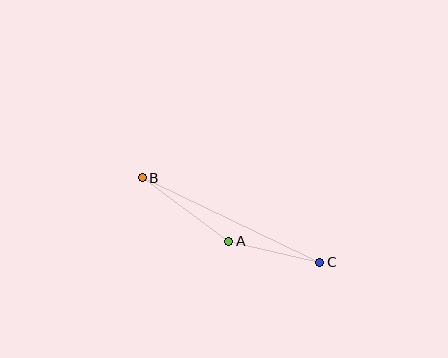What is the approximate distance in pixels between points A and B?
The distance between A and B is approximately 107 pixels.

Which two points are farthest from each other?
Points B and C are farthest from each other.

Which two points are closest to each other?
Points A and C are closest to each other.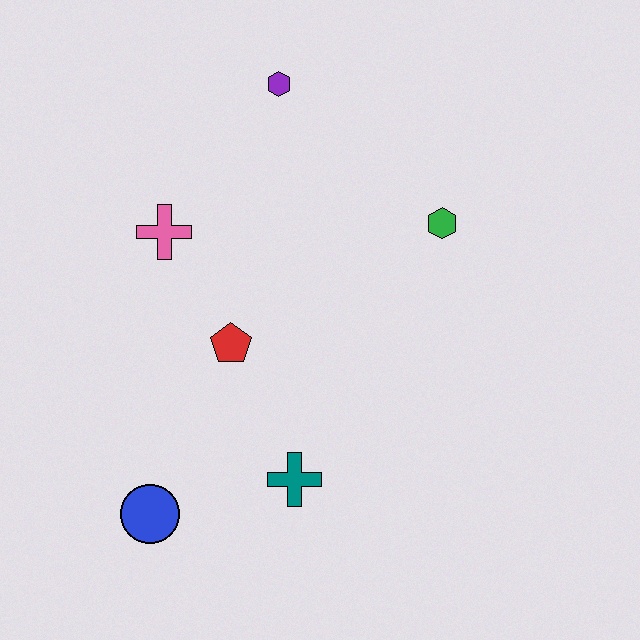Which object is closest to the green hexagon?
The purple hexagon is closest to the green hexagon.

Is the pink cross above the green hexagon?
No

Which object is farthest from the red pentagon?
The purple hexagon is farthest from the red pentagon.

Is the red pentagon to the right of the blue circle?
Yes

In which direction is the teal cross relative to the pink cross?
The teal cross is below the pink cross.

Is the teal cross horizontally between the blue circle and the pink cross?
No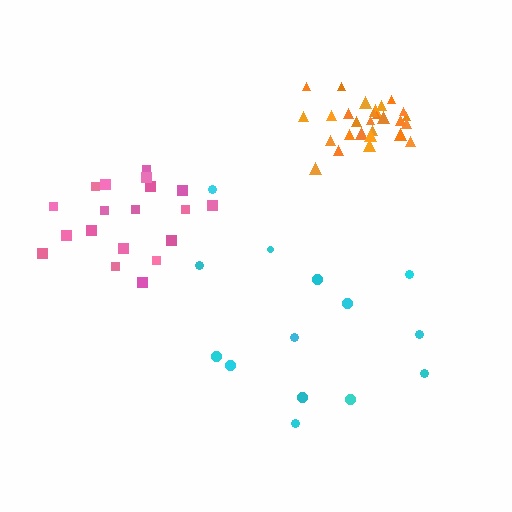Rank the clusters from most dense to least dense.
orange, pink, cyan.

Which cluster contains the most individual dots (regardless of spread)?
Orange (28).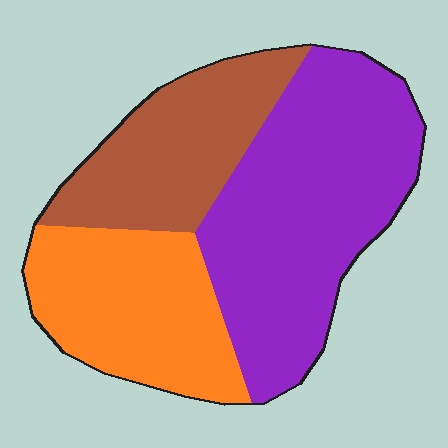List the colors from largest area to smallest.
From largest to smallest: purple, orange, brown.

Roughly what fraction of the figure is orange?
Orange covers roughly 30% of the figure.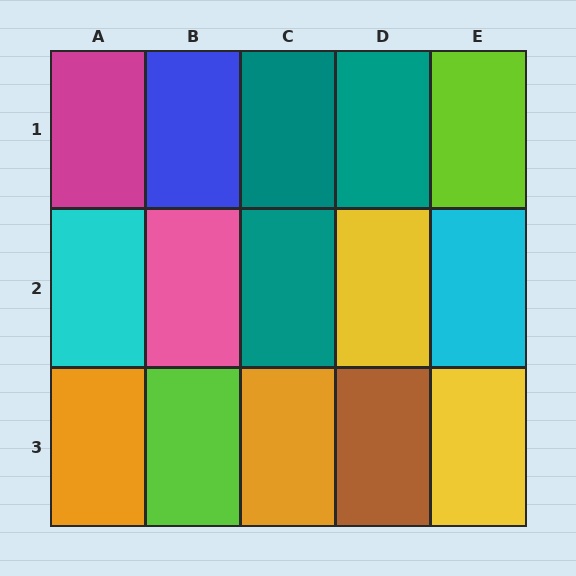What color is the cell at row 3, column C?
Orange.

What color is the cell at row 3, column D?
Brown.